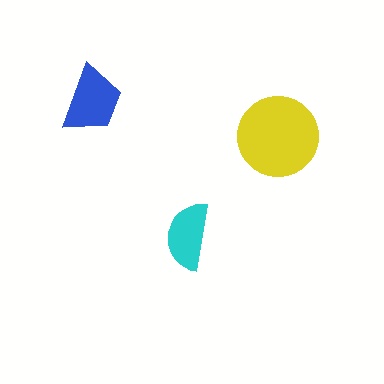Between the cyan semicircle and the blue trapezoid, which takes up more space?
The blue trapezoid.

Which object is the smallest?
The cyan semicircle.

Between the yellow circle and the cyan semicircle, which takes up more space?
The yellow circle.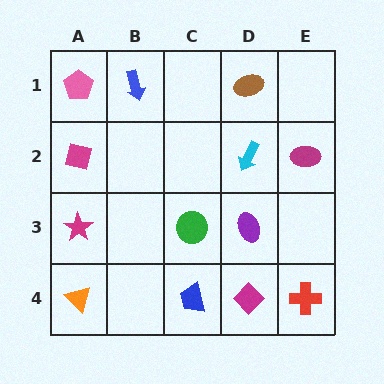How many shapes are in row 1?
3 shapes.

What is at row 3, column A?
A magenta star.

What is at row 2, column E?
A magenta ellipse.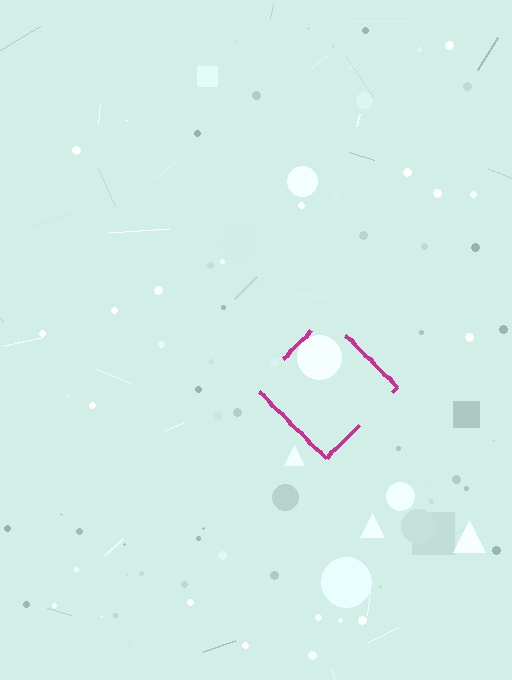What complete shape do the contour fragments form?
The contour fragments form a diamond.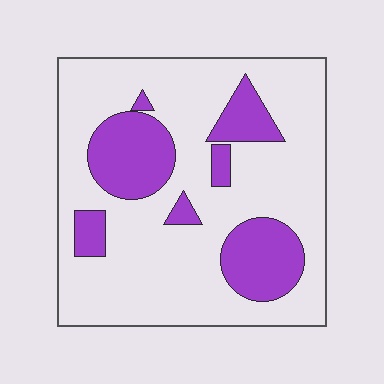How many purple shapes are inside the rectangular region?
7.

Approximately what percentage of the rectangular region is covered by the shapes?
Approximately 25%.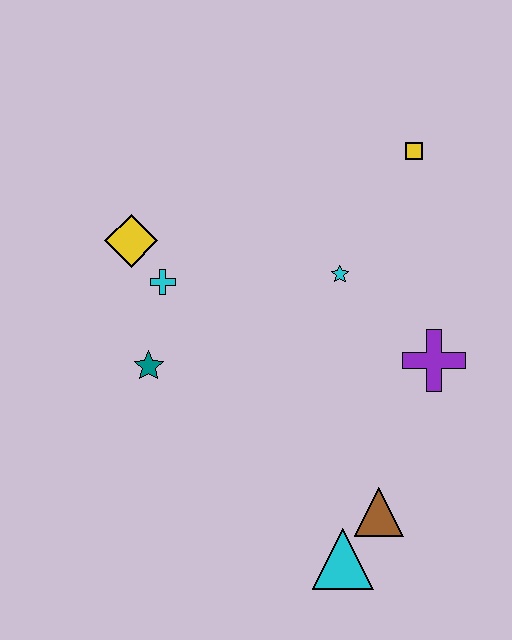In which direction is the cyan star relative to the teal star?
The cyan star is to the right of the teal star.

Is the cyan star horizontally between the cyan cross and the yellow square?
Yes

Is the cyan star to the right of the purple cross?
No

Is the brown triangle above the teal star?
No